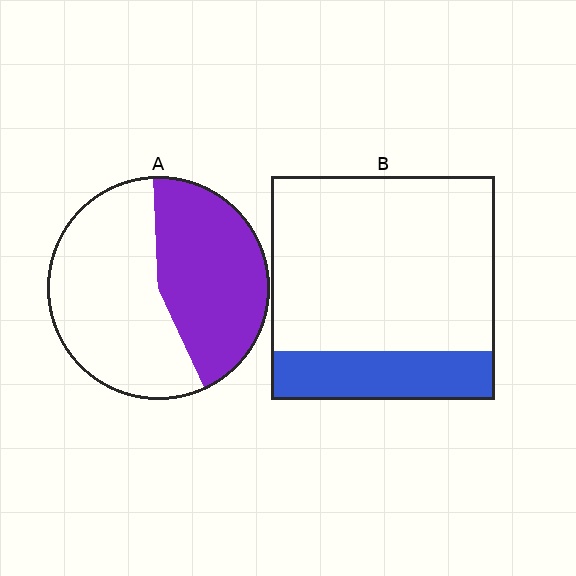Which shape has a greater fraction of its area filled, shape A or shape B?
Shape A.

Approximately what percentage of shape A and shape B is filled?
A is approximately 45% and B is approximately 20%.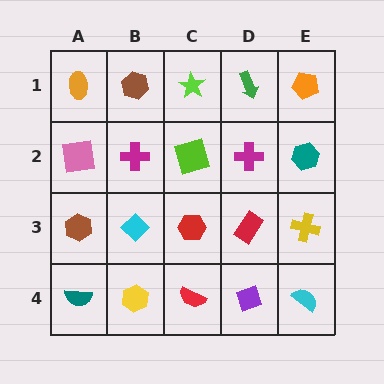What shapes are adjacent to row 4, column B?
A cyan diamond (row 3, column B), a teal semicircle (row 4, column A), a red semicircle (row 4, column C).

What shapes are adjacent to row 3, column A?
A pink square (row 2, column A), a teal semicircle (row 4, column A), a cyan diamond (row 3, column B).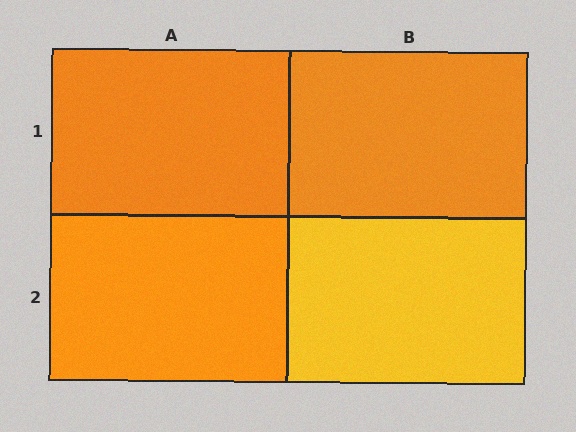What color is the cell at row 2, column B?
Yellow.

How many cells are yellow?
1 cell is yellow.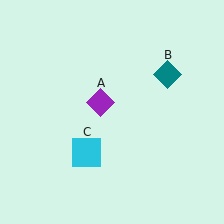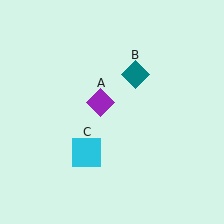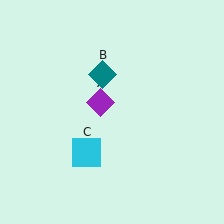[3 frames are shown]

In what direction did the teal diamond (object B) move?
The teal diamond (object B) moved left.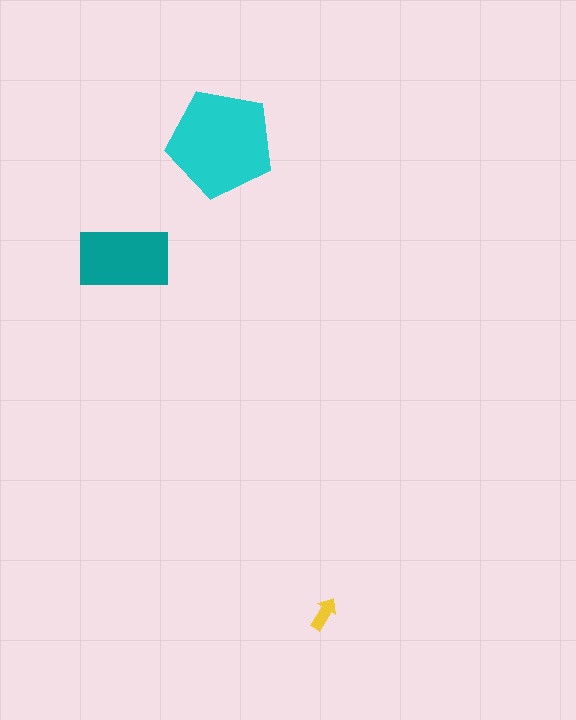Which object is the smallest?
The yellow arrow.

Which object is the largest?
The cyan pentagon.